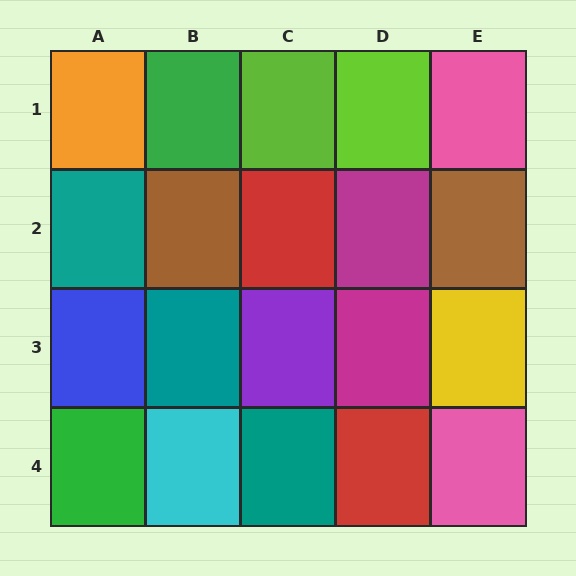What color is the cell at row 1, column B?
Green.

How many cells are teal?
3 cells are teal.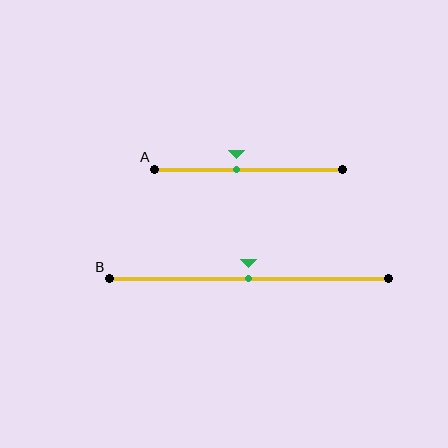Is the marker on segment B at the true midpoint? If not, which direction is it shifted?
Yes, the marker on segment B is at the true midpoint.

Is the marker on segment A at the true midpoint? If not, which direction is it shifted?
No, the marker on segment A is shifted to the left by about 6% of the segment length.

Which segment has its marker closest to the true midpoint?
Segment B has its marker closest to the true midpoint.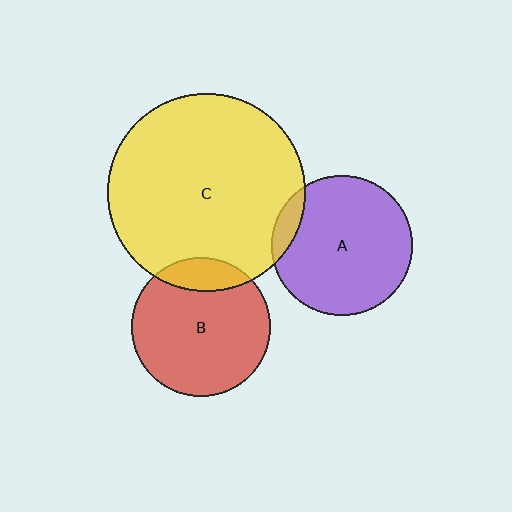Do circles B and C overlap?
Yes.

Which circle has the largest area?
Circle C (yellow).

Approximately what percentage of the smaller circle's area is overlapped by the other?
Approximately 15%.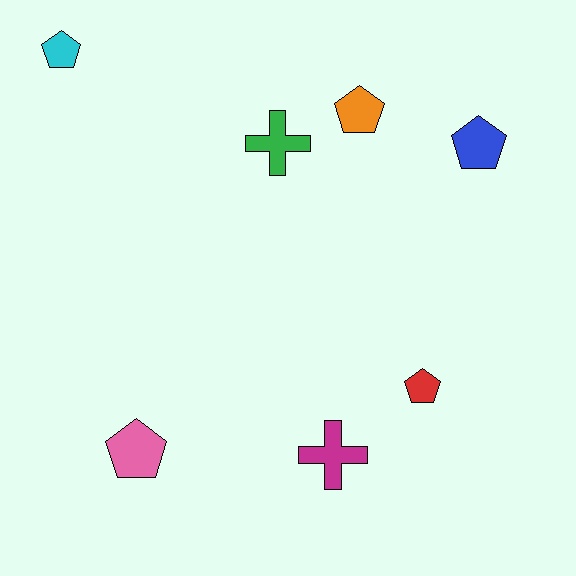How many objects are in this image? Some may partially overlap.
There are 7 objects.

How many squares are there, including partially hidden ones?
There are no squares.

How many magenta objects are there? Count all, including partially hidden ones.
There is 1 magenta object.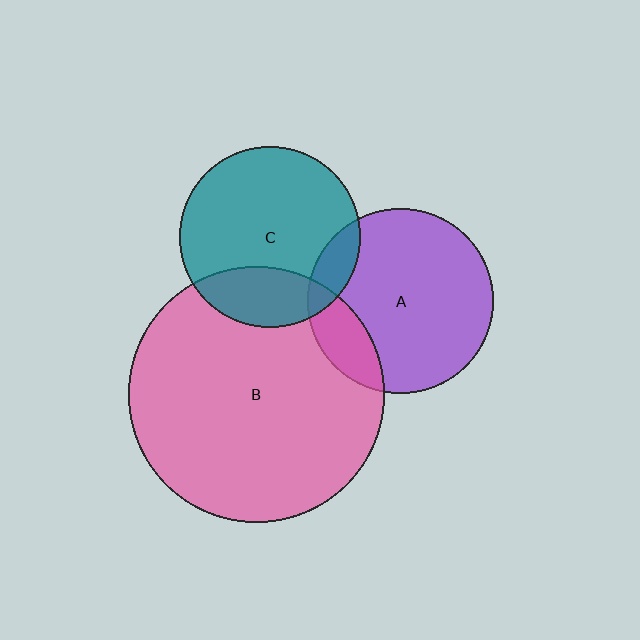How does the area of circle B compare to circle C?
Approximately 2.0 times.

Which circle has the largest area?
Circle B (pink).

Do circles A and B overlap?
Yes.